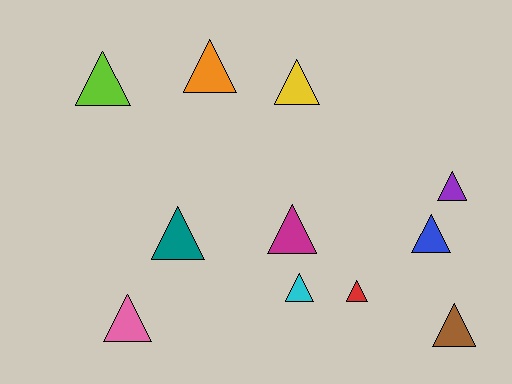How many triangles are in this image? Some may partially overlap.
There are 11 triangles.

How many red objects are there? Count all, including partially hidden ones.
There is 1 red object.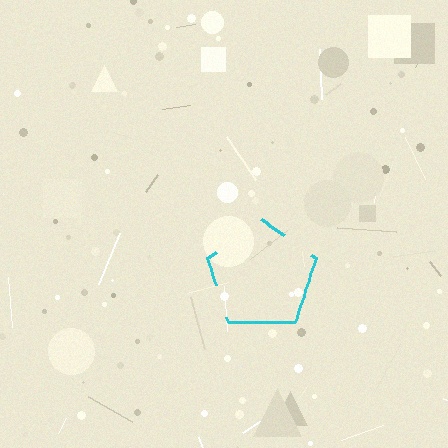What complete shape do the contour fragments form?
The contour fragments form a pentagon.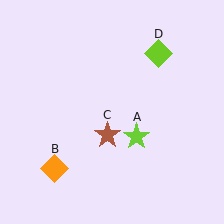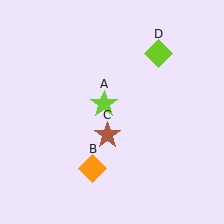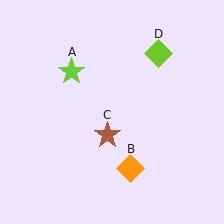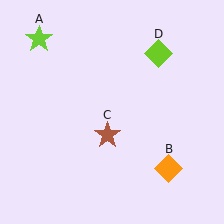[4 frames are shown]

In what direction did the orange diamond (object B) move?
The orange diamond (object B) moved right.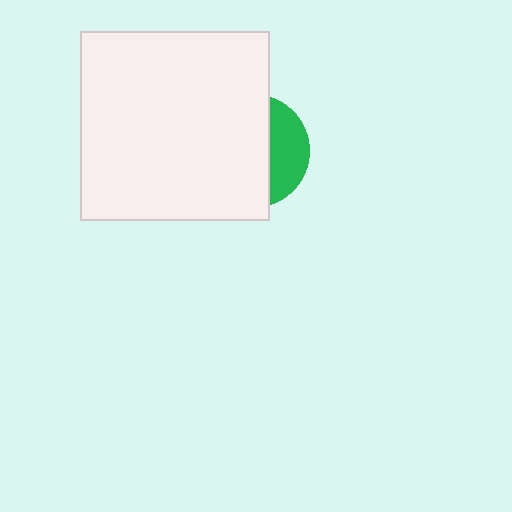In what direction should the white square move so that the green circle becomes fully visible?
The white square should move left. That is the shortest direction to clear the overlap and leave the green circle fully visible.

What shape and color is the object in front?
The object in front is a white square.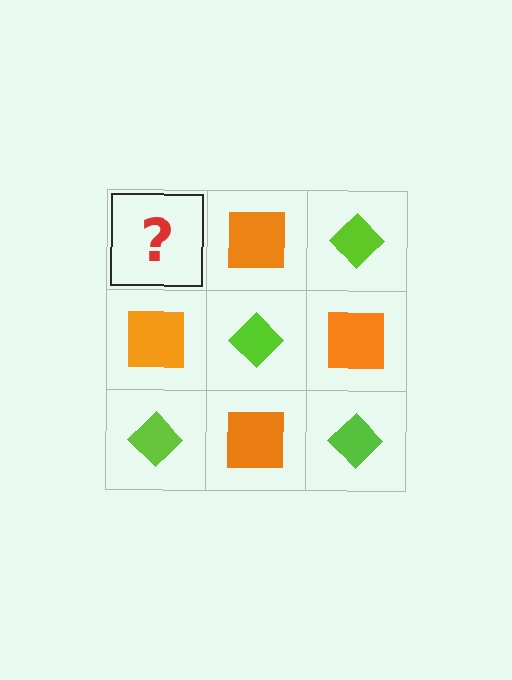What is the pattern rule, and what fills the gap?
The rule is that it alternates lime diamond and orange square in a checkerboard pattern. The gap should be filled with a lime diamond.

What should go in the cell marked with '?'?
The missing cell should contain a lime diamond.